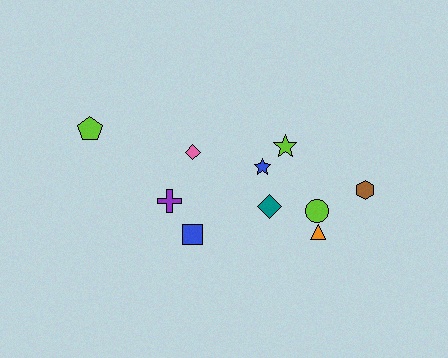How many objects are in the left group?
There are 4 objects.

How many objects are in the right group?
There are 6 objects.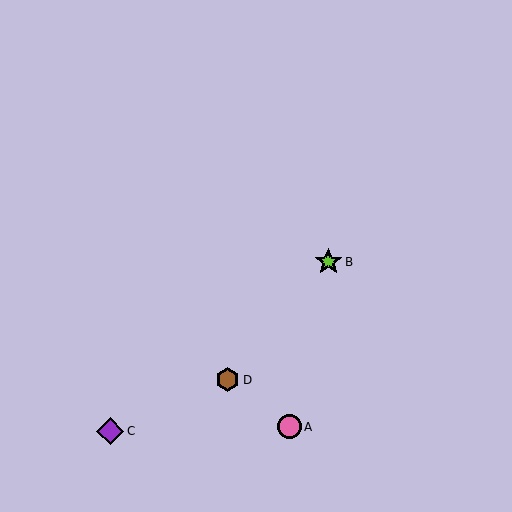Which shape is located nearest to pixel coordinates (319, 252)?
The lime star (labeled B) at (328, 262) is nearest to that location.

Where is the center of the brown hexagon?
The center of the brown hexagon is at (228, 380).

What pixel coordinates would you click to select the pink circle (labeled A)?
Click at (289, 427) to select the pink circle A.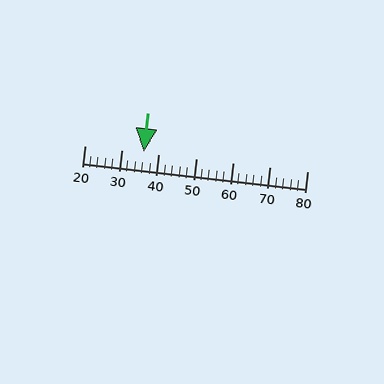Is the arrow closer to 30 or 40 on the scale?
The arrow is closer to 40.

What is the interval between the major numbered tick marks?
The major tick marks are spaced 10 units apart.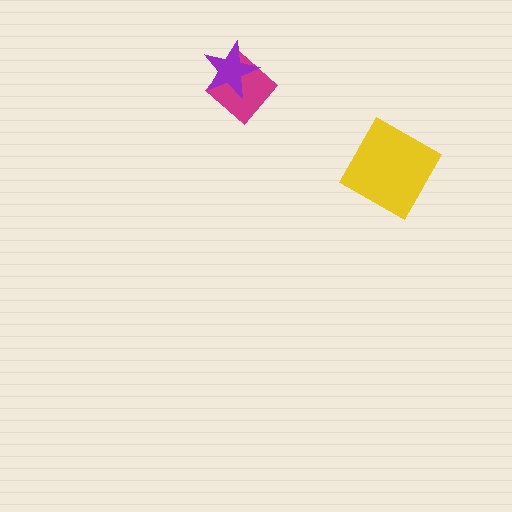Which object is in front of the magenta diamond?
The purple star is in front of the magenta diamond.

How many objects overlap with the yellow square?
0 objects overlap with the yellow square.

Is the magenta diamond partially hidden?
Yes, it is partially covered by another shape.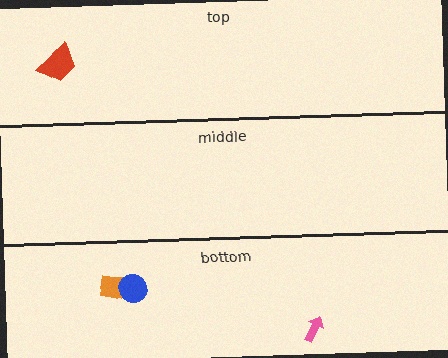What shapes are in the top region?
The red trapezoid.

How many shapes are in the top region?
1.